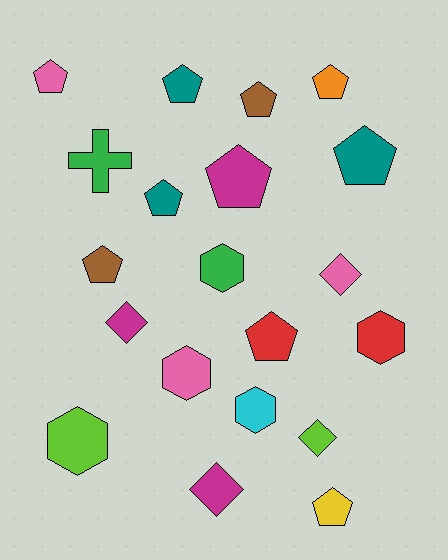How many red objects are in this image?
There are 2 red objects.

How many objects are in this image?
There are 20 objects.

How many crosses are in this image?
There is 1 cross.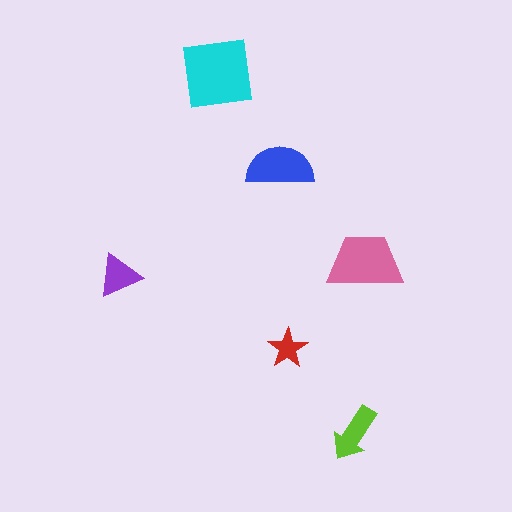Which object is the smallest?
The red star.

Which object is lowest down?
The lime arrow is bottommost.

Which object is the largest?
The cyan square.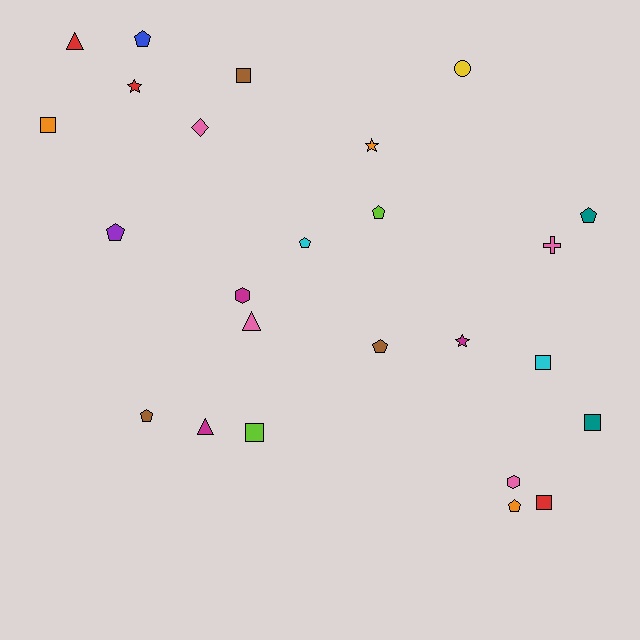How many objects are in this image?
There are 25 objects.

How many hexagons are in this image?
There are 2 hexagons.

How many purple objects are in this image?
There is 1 purple object.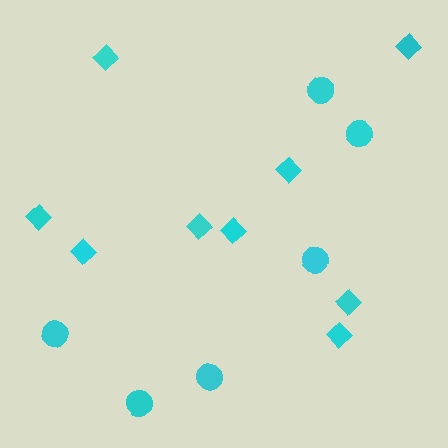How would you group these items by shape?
There are 2 groups: one group of circles (6) and one group of diamonds (9).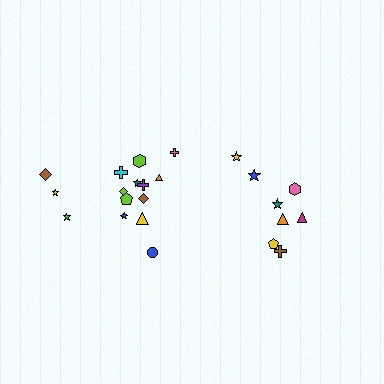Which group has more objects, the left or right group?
The left group.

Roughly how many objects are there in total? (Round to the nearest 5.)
Roughly 25 objects in total.